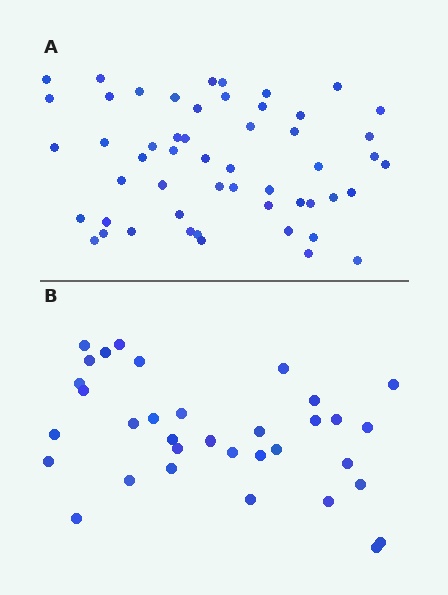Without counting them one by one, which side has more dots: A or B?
Region A (the top region) has more dots.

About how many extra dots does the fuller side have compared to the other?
Region A has approximately 20 more dots than region B.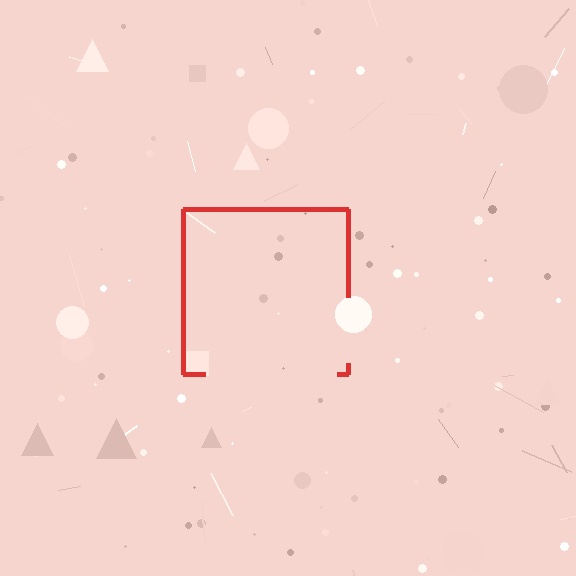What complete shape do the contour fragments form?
The contour fragments form a square.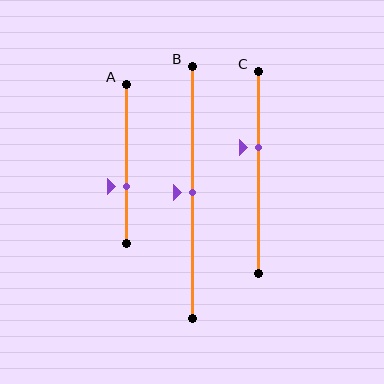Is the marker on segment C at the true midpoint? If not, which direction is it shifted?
No, the marker on segment C is shifted upward by about 12% of the segment length.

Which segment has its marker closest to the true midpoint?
Segment B has its marker closest to the true midpoint.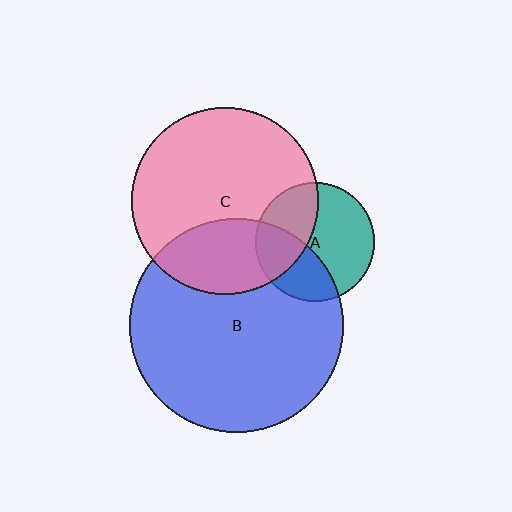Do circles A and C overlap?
Yes.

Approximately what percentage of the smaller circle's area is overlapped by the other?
Approximately 40%.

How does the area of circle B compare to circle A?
Approximately 3.2 times.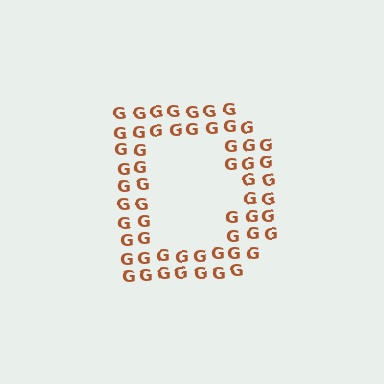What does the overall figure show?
The overall figure shows the letter D.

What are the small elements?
The small elements are letter G's.